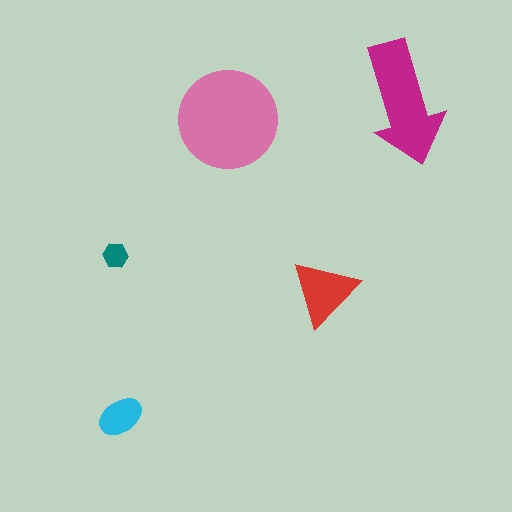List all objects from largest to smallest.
The pink circle, the magenta arrow, the red triangle, the cyan ellipse, the teal hexagon.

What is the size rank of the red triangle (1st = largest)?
3rd.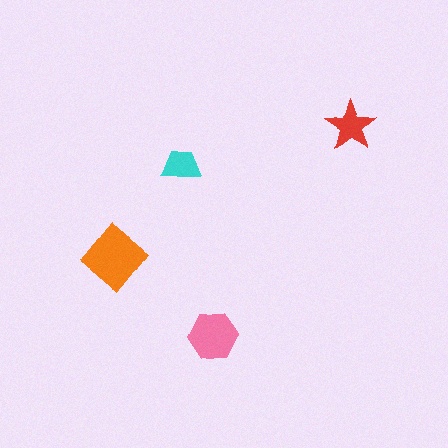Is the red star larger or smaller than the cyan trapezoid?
Larger.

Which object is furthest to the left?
The orange diamond is leftmost.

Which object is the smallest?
The cyan trapezoid.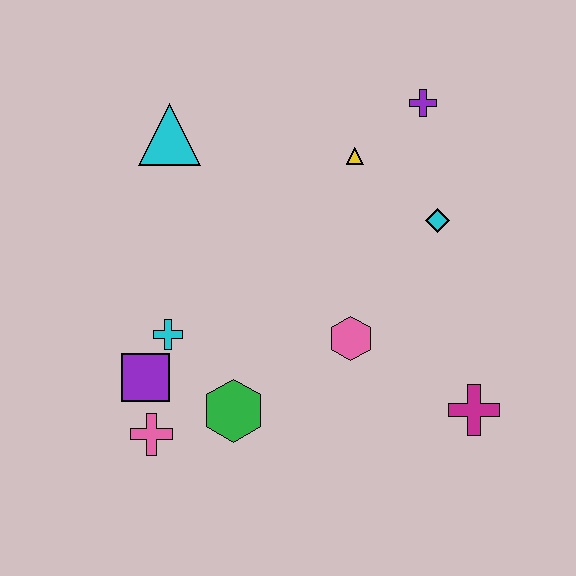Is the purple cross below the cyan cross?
No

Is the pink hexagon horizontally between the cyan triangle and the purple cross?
Yes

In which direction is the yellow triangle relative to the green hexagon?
The yellow triangle is above the green hexagon.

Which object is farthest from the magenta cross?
The cyan triangle is farthest from the magenta cross.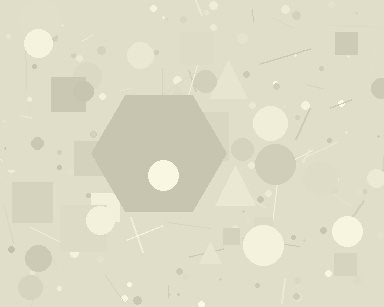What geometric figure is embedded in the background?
A hexagon is embedded in the background.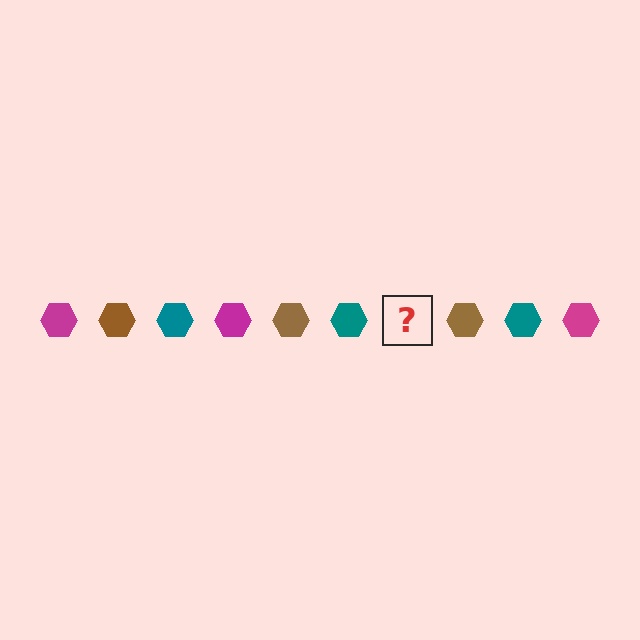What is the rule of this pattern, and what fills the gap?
The rule is that the pattern cycles through magenta, brown, teal hexagons. The gap should be filled with a magenta hexagon.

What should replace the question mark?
The question mark should be replaced with a magenta hexagon.